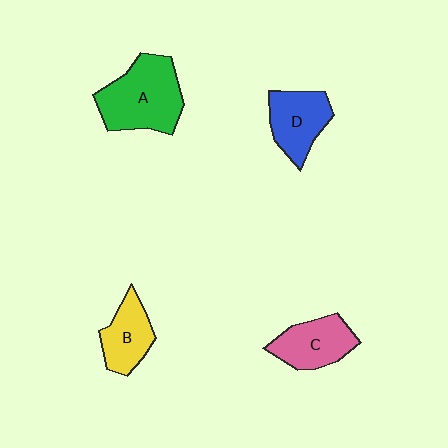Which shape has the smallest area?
Shape B (yellow).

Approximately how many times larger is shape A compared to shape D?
Approximately 1.5 times.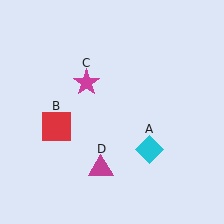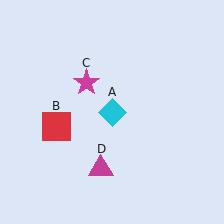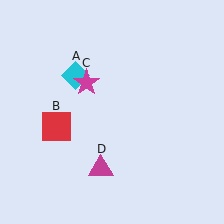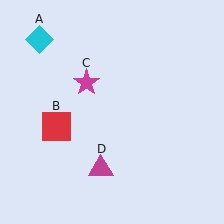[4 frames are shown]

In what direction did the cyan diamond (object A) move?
The cyan diamond (object A) moved up and to the left.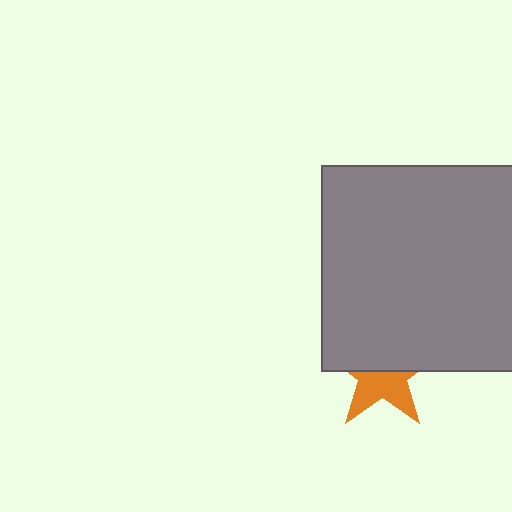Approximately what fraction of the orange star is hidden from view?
Roughly 51% of the orange star is hidden behind the gray square.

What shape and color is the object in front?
The object in front is a gray square.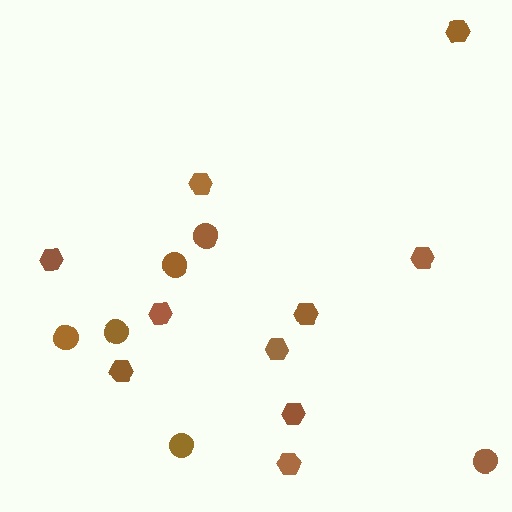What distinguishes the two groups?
There are 2 groups: one group of hexagons (10) and one group of circles (6).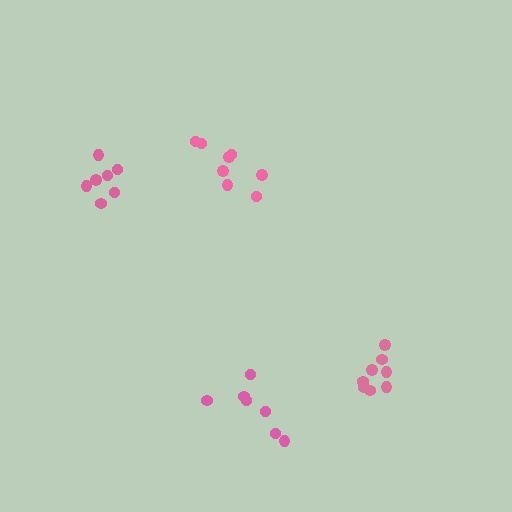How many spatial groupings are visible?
There are 4 spatial groupings.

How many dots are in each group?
Group 1: 8 dots, Group 2: 8 dots, Group 3: 7 dots, Group 4: 7 dots (30 total).